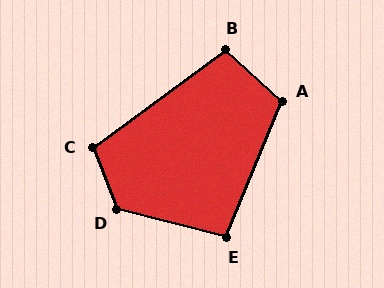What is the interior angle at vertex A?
Approximately 110 degrees (obtuse).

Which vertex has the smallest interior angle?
E, at approximately 98 degrees.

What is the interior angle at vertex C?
Approximately 105 degrees (obtuse).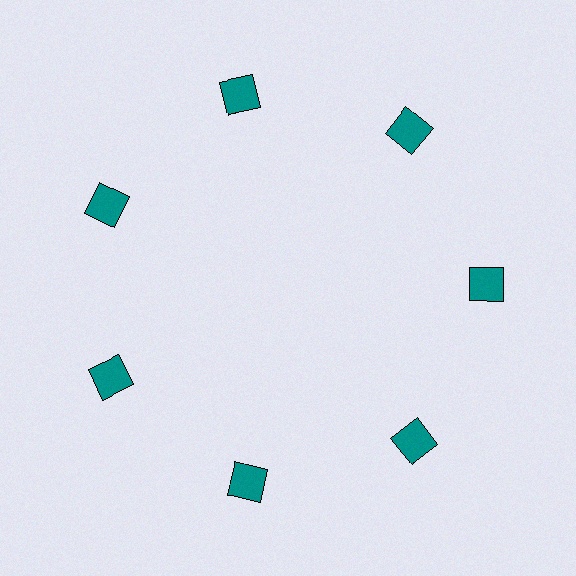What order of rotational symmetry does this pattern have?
This pattern has 7-fold rotational symmetry.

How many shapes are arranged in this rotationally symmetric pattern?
There are 7 shapes, arranged in 7 groups of 1.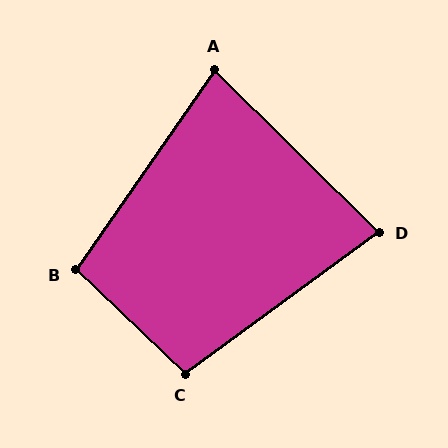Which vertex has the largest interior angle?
C, at approximately 100 degrees.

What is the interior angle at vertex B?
Approximately 99 degrees (obtuse).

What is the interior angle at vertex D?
Approximately 81 degrees (acute).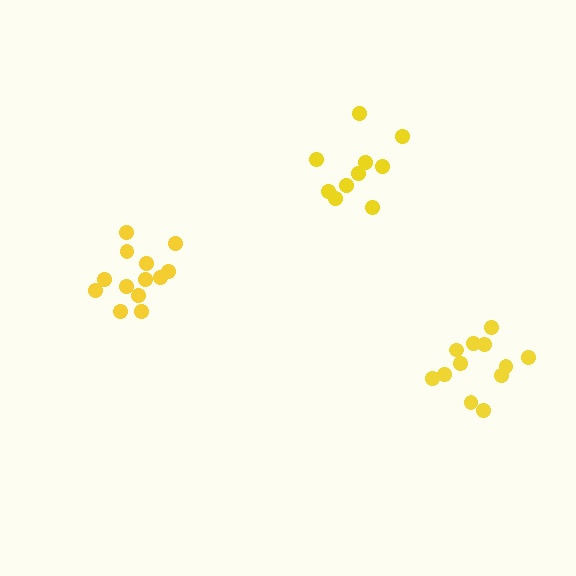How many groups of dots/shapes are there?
There are 3 groups.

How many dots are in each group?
Group 1: 13 dots, Group 2: 12 dots, Group 3: 10 dots (35 total).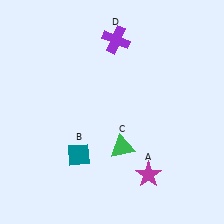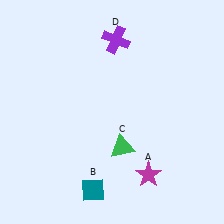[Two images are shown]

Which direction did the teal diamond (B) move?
The teal diamond (B) moved down.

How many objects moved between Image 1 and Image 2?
1 object moved between the two images.